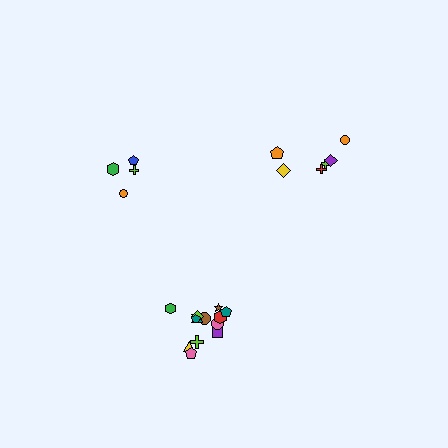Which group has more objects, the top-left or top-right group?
The top-right group.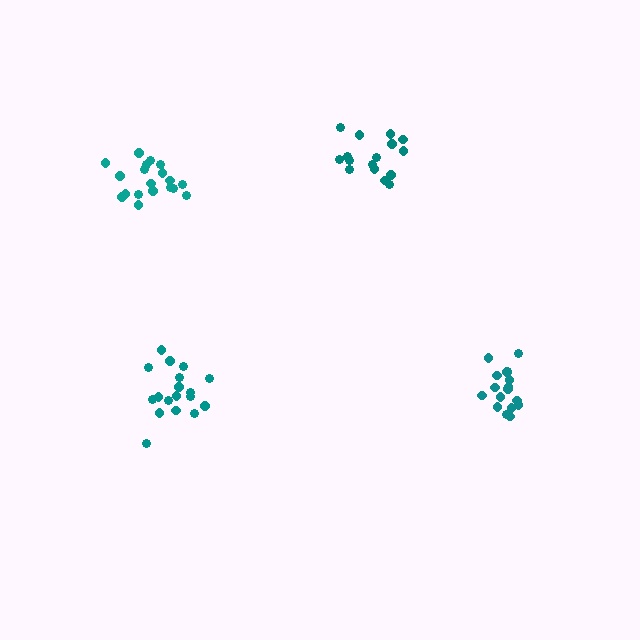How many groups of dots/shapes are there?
There are 4 groups.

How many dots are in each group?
Group 1: 16 dots, Group 2: 18 dots, Group 3: 19 dots, Group 4: 17 dots (70 total).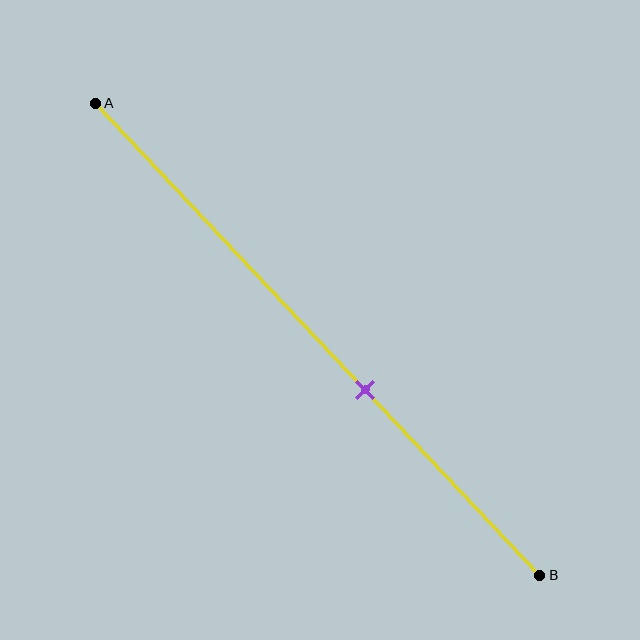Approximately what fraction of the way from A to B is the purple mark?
The purple mark is approximately 60% of the way from A to B.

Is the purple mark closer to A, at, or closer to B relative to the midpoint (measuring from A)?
The purple mark is closer to point B than the midpoint of segment AB.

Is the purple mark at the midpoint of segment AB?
No, the mark is at about 60% from A, not at the 50% midpoint.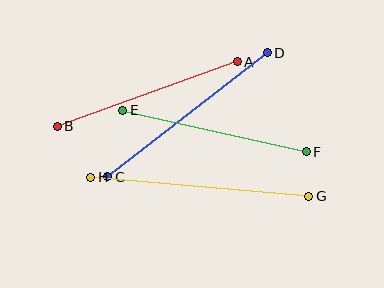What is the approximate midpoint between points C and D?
The midpoint is at approximately (188, 115) pixels.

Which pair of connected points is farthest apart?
Points G and H are farthest apart.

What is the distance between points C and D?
The distance is approximately 202 pixels.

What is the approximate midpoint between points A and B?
The midpoint is at approximately (147, 94) pixels.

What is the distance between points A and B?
The distance is approximately 191 pixels.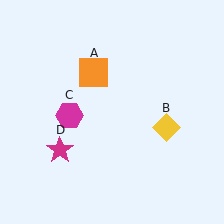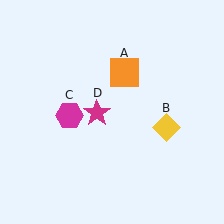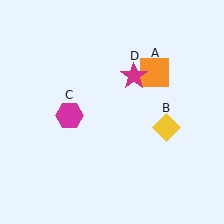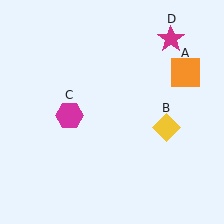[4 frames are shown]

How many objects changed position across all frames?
2 objects changed position: orange square (object A), magenta star (object D).